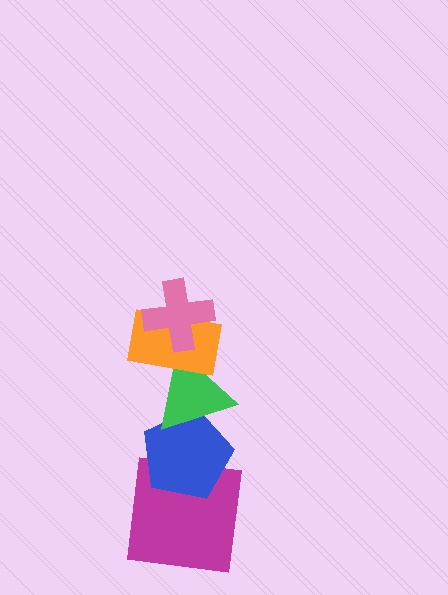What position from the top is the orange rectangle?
The orange rectangle is 2nd from the top.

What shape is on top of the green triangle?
The orange rectangle is on top of the green triangle.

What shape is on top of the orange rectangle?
The pink cross is on top of the orange rectangle.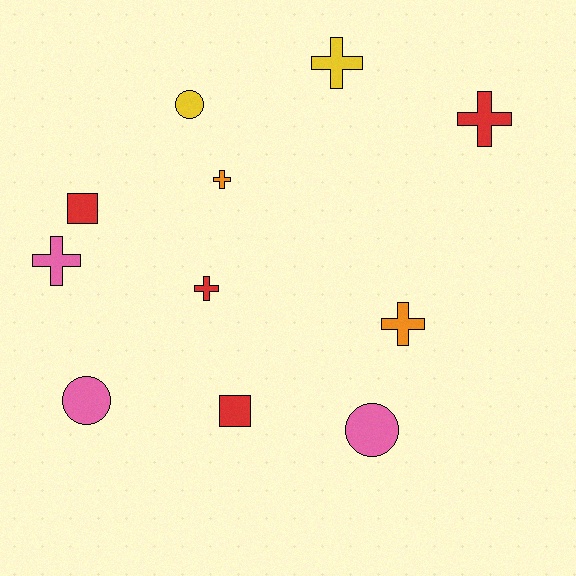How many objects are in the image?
There are 11 objects.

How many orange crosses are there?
There are 2 orange crosses.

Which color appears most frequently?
Red, with 4 objects.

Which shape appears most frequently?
Cross, with 6 objects.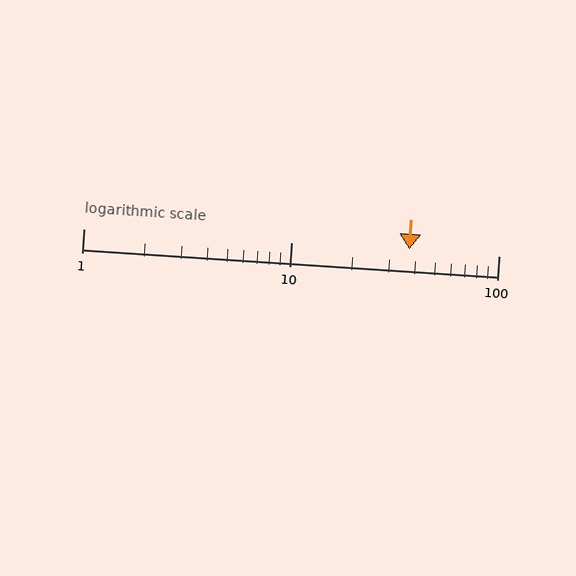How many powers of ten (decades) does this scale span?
The scale spans 2 decades, from 1 to 100.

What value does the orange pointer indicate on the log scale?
The pointer indicates approximately 37.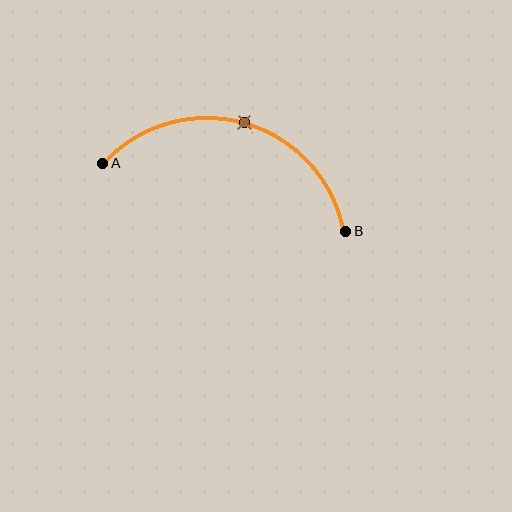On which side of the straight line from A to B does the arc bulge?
The arc bulges above the straight line connecting A and B.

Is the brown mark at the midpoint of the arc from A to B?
Yes. The brown mark lies on the arc at equal arc-length from both A and B — it is the arc midpoint.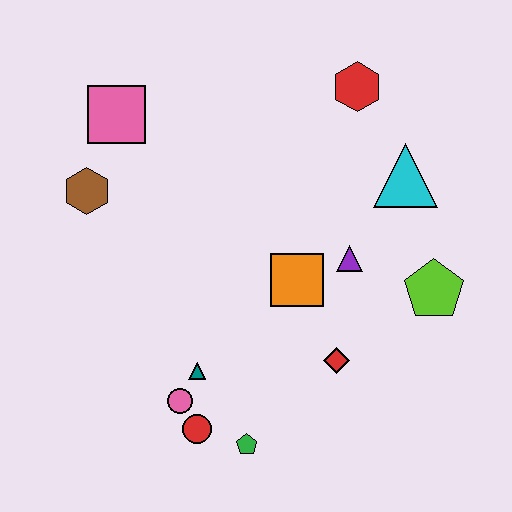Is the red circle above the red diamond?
No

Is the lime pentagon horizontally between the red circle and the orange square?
No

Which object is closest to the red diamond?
The orange square is closest to the red diamond.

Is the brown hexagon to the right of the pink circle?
No